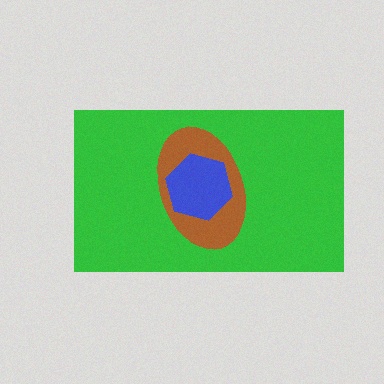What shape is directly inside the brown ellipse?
The blue hexagon.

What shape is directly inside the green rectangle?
The brown ellipse.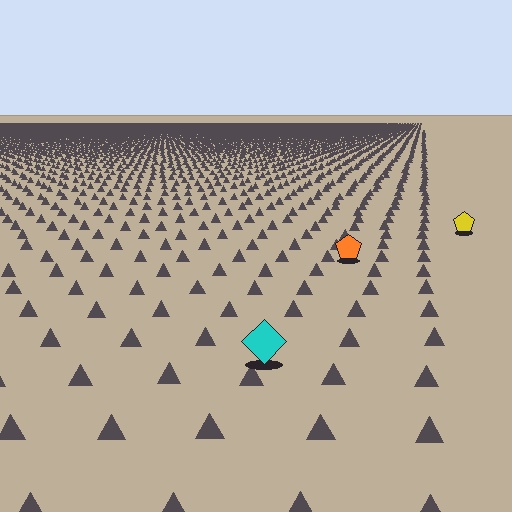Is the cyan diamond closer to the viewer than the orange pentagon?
Yes. The cyan diamond is closer — you can tell from the texture gradient: the ground texture is coarser near it.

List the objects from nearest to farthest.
From nearest to farthest: the cyan diamond, the orange pentagon, the yellow pentagon.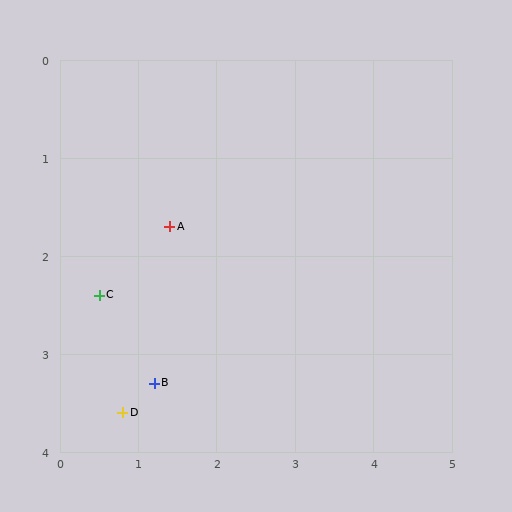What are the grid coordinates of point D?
Point D is at approximately (0.8, 3.6).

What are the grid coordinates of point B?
Point B is at approximately (1.2, 3.3).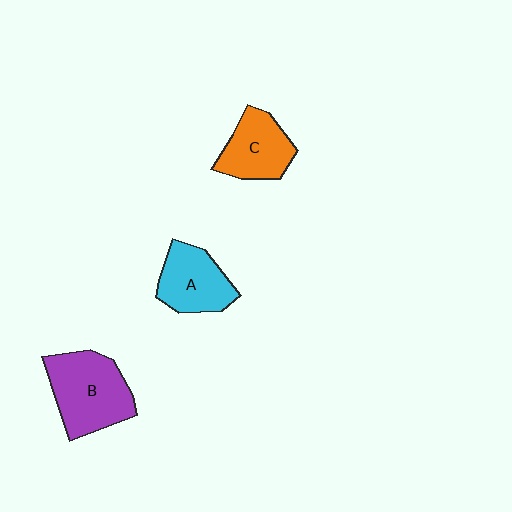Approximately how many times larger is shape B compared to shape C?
Approximately 1.4 times.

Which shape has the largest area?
Shape B (purple).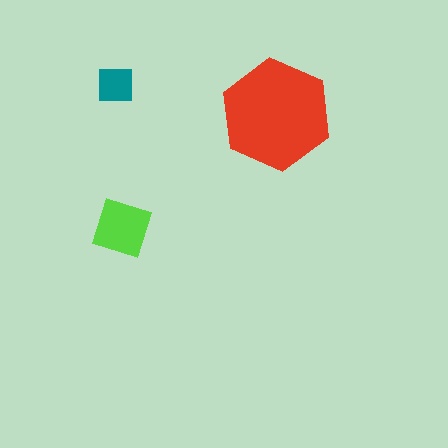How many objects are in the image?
There are 3 objects in the image.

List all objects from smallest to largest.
The teal square, the lime diamond, the red hexagon.